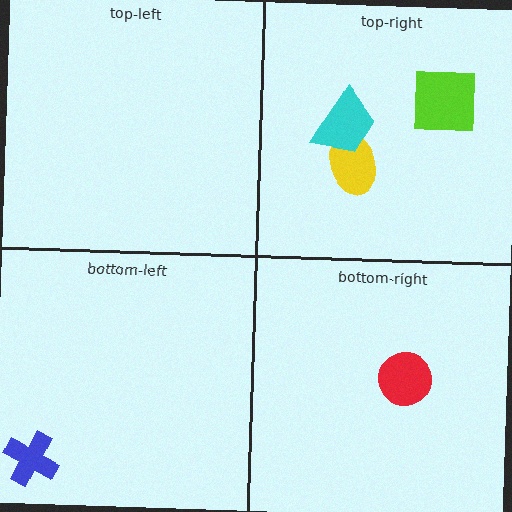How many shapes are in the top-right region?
3.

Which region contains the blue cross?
The bottom-left region.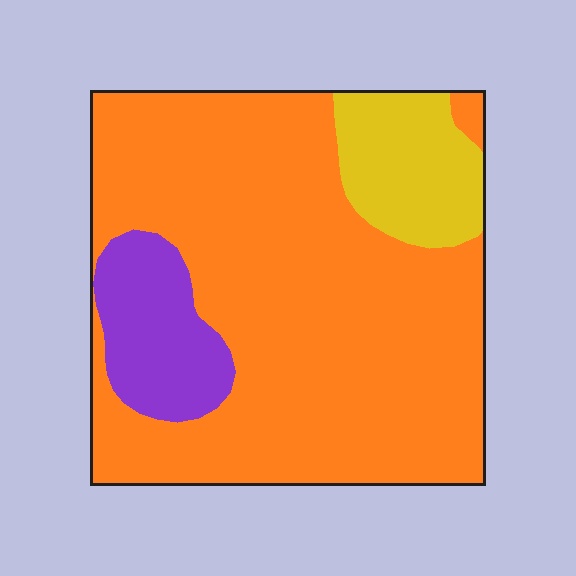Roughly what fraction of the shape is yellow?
Yellow takes up less than a sixth of the shape.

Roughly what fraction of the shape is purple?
Purple covers 12% of the shape.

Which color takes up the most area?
Orange, at roughly 75%.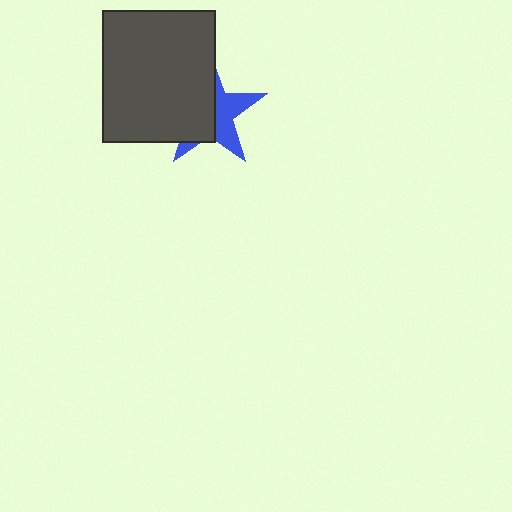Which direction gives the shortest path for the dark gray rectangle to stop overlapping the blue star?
Moving left gives the shortest separation.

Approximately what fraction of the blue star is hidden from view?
Roughly 56% of the blue star is hidden behind the dark gray rectangle.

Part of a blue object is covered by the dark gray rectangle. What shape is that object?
It is a star.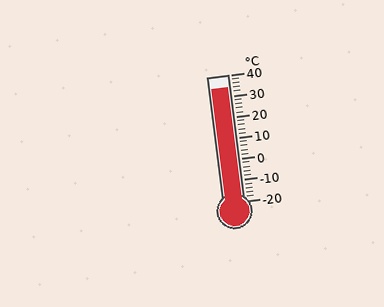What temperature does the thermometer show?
The thermometer shows approximately 34°C.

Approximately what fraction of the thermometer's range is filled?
The thermometer is filled to approximately 90% of its range.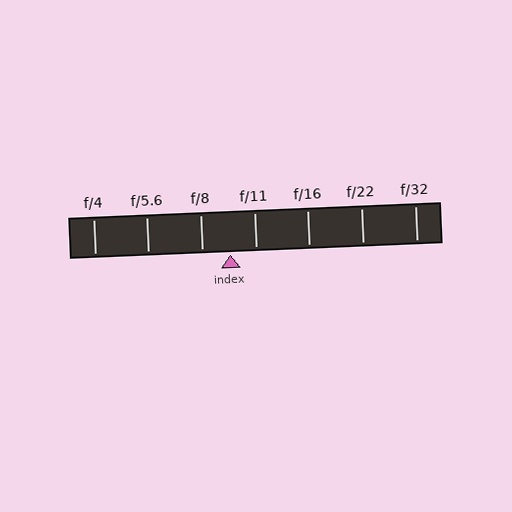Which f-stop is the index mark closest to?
The index mark is closest to f/11.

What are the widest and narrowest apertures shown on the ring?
The widest aperture shown is f/4 and the narrowest is f/32.